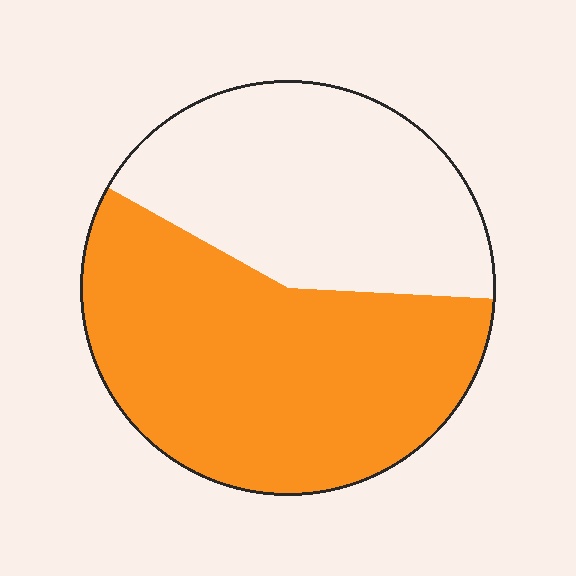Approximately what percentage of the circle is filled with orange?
Approximately 55%.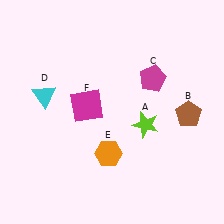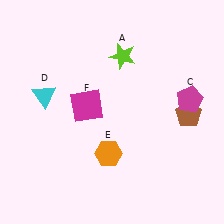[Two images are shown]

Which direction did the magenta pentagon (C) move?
The magenta pentagon (C) moved right.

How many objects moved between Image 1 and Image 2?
2 objects moved between the two images.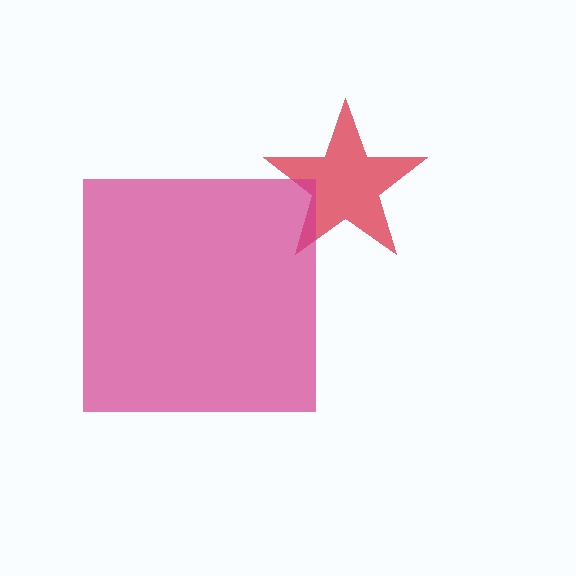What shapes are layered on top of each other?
The layered shapes are: a red star, a magenta square.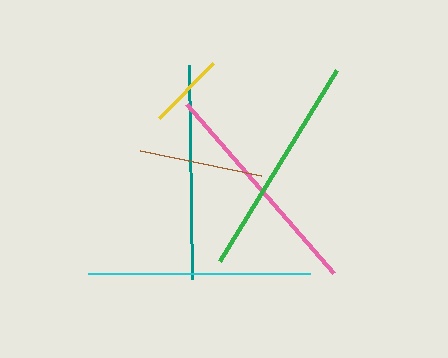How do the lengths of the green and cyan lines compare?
The green and cyan lines are approximately the same length.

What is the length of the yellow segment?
The yellow segment is approximately 77 pixels long.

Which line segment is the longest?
The green line is the longest at approximately 225 pixels.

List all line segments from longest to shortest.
From longest to shortest: green, pink, cyan, teal, brown, yellow.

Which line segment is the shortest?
The yellow line is the shortest at approximately 77 pixels.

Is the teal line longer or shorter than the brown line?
The teal line is longer than the brown line.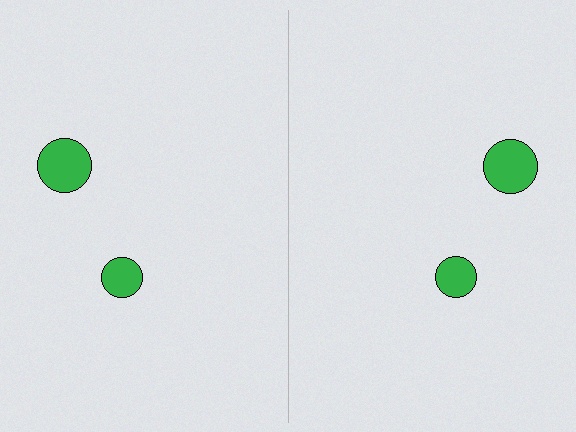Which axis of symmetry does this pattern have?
The pattern has a vertical axis of symmetry running through the center of the image.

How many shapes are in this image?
There are 4 shapes in this image.